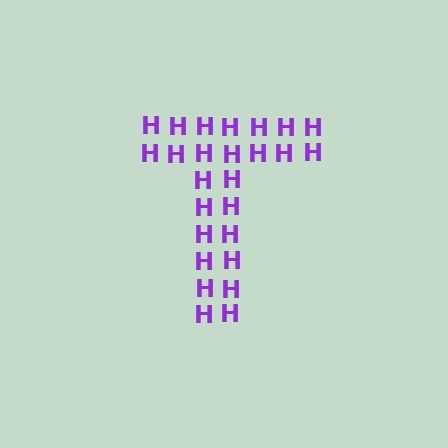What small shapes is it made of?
It is made of small letter H's.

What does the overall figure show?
The overall figure shows the letter T.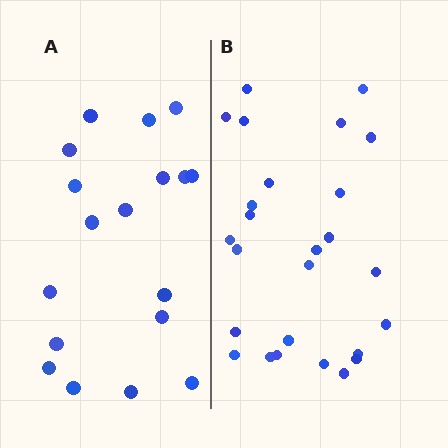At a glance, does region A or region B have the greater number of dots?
Region B (the right region) has more dots.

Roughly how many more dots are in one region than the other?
Region B has roughly 8 or so more dots than region A.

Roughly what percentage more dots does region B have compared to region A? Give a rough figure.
About 45% more.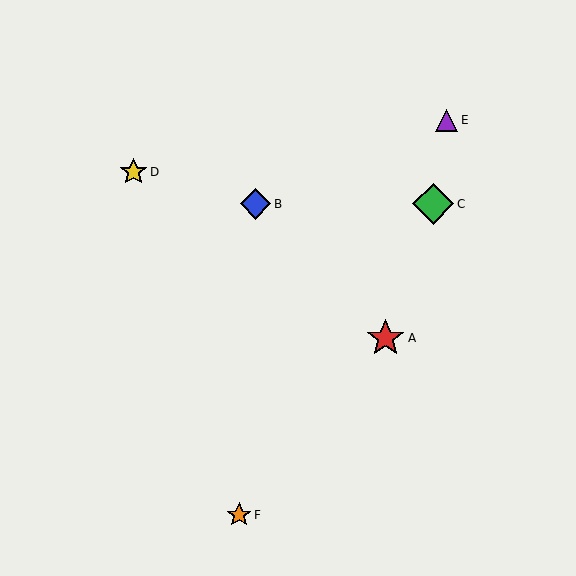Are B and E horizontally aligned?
No, B is at y≈204 and E is at y≈120.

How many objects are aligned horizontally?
2 objects (B, C) are aligned horizontally.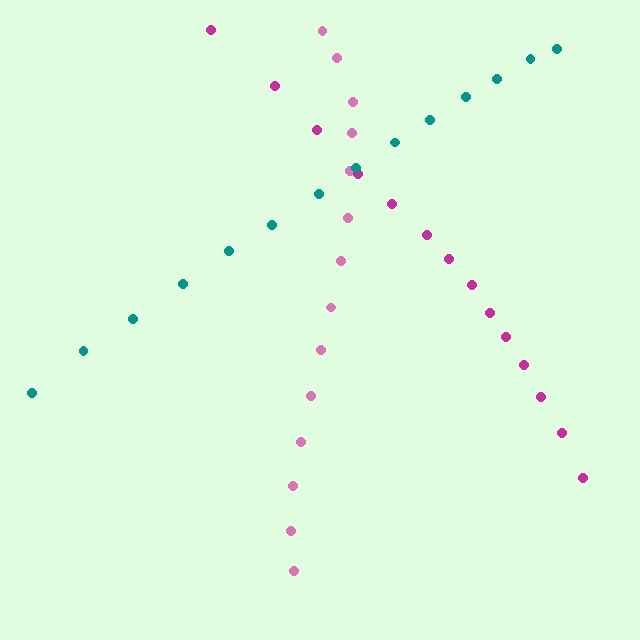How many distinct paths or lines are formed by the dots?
There are 3 distinct paths.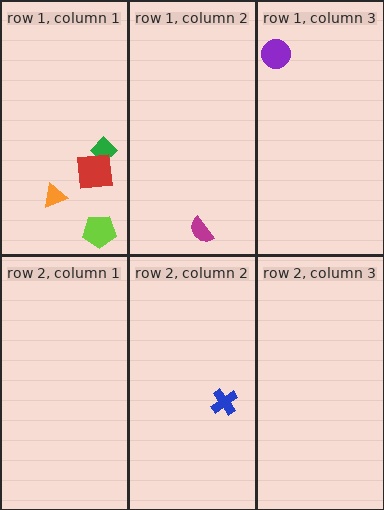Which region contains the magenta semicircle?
The row 1, column 2 region.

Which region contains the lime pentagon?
The row 1, column 1 region.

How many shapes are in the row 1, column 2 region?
1.